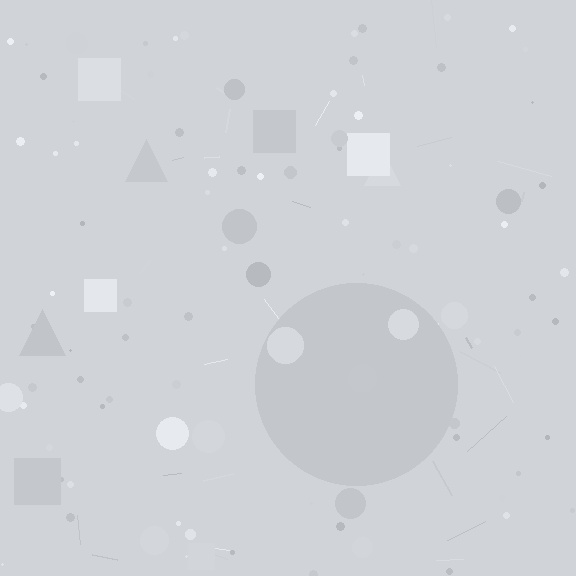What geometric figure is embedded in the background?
A circle is embedded in the background.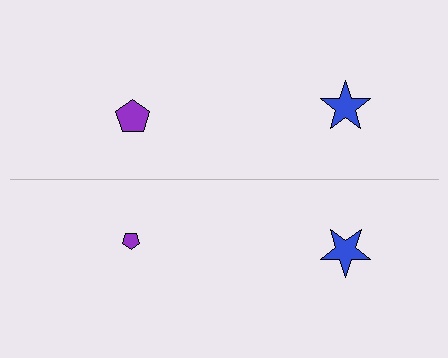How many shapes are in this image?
There are 4 shapes in this image.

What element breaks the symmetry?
The purple pentagon on the bottom side has a different size than its mirror counterpart.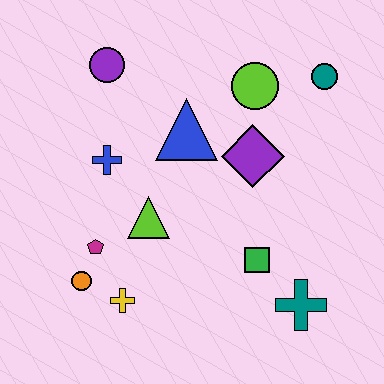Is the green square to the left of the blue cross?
No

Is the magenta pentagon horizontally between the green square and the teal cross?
No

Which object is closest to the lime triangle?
The magenta pentagon is closest to the lime triangle.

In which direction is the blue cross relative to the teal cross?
The blue cross is to the left of the teal cross.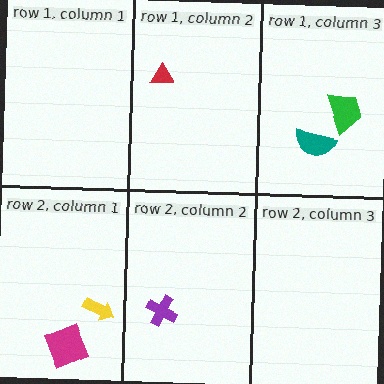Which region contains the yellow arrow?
The row 2, column 1 region.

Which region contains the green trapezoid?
The row 1, column 3 region.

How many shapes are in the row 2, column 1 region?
2.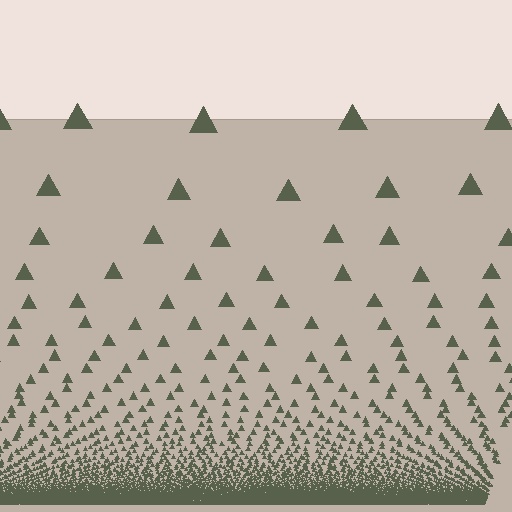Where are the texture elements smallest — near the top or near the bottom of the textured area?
Near the bottom.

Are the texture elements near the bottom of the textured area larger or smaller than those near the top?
Smaller. The gradient is inverted — elements near the bottom are smaller and denser.